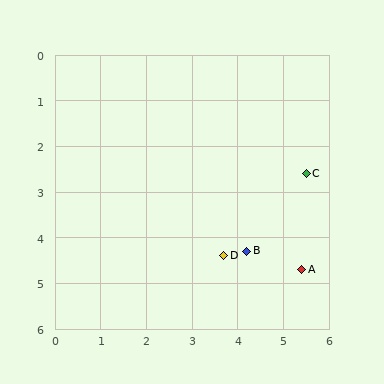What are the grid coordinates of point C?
Point C is at approximately (5.5, 2.6).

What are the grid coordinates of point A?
Point A is at approximately (5.4, 4.7).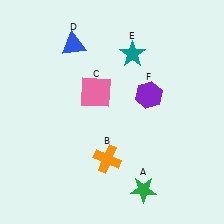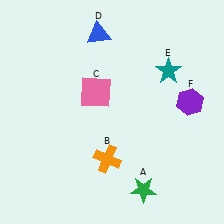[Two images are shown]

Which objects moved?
The objects that moved are: the blue triangle (D), the teal star (E), the purple hexagon (F).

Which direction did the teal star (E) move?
The teal star (E) moved right.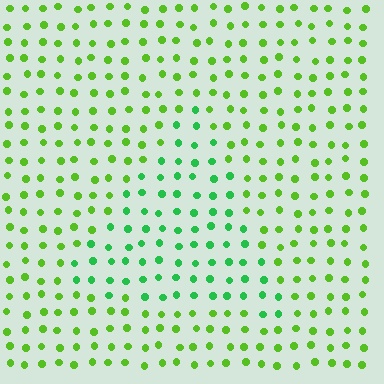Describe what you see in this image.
The image is filled with small lime elements in a uniform arrangement. A triangle-shaped region is visible where the elements are tinted to a slightly different hue, forming a subtle color boundary.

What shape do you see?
I see a triangle.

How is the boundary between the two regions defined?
The boundary is defined purely by a slight shift in hue (about 34 degrees). Spacing, size, and orientation are identical on both sides.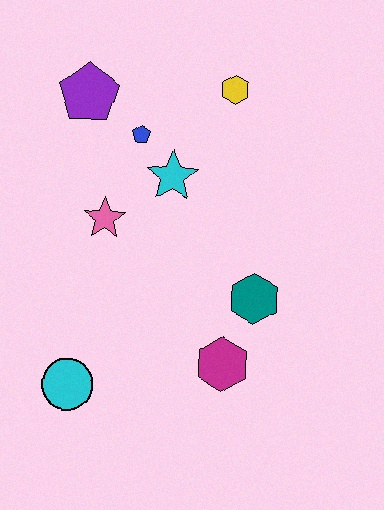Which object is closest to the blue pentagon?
The cyan star is closest to the blue pentagon.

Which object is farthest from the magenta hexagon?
The purple pentagon is farthest from the magenta hexagon.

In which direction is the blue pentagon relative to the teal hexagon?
The blue pentagon is above the teal hexagon.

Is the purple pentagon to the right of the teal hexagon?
No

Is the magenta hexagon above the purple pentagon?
No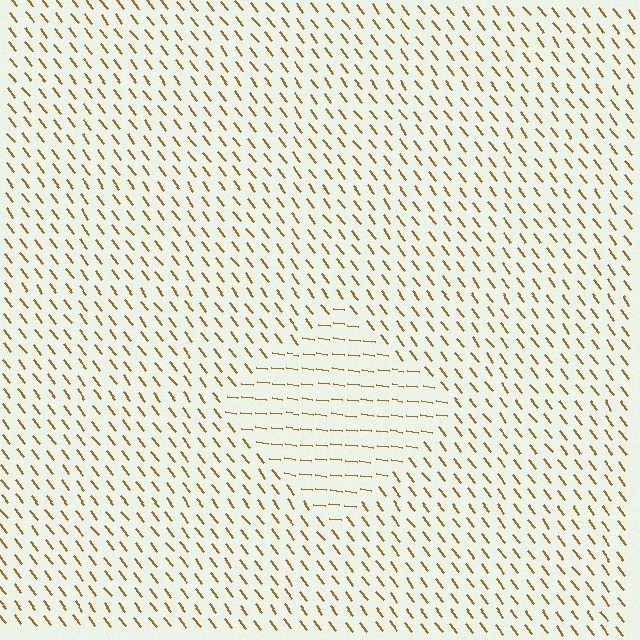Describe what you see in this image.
The image is filled with small brown line segments. A diamond region in the image has lines oriented differently from the surrounding lines, creating a visible texture boundary.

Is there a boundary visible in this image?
Yes, there is a texture boundary formed by a change in line orientation.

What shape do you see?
I see a diamond.